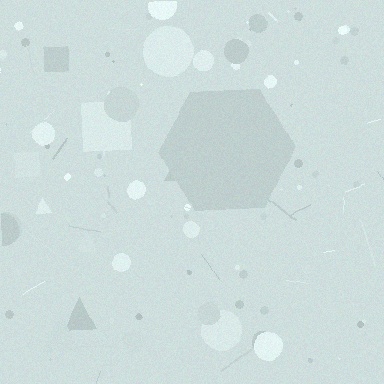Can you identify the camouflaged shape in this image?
The camouflaged shape is a hexagon.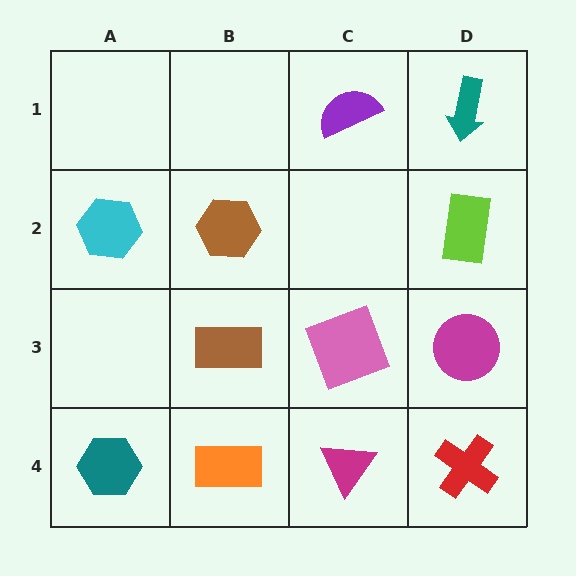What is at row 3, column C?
A pink square.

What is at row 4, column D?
A red cross.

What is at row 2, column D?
A lime rectangle.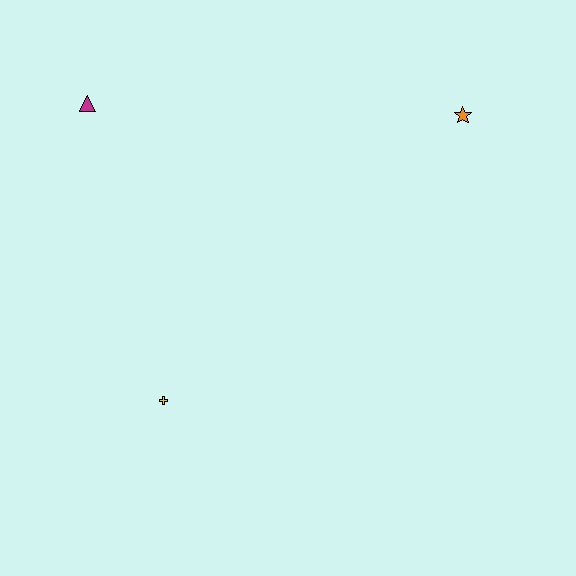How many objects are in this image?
There are 3 objects.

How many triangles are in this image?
There is 1 triangle.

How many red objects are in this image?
There are no red objects.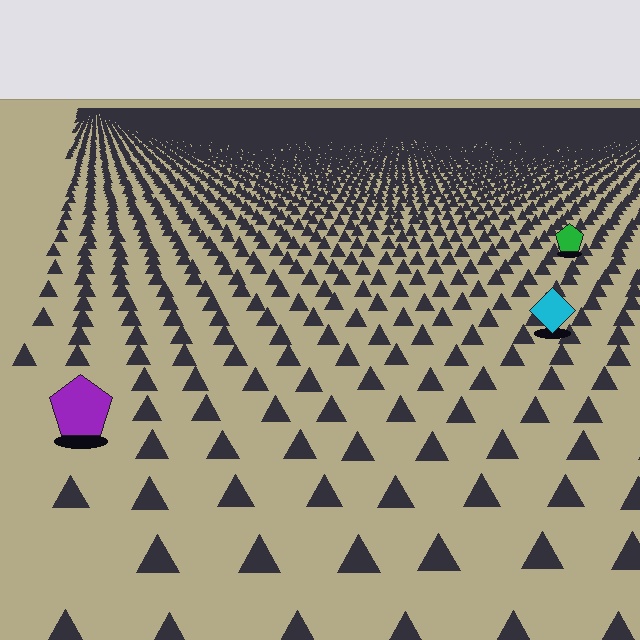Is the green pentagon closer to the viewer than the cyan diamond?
No. The cyan diamond is closer — you can tell from the texture gradient: the ground texture is coarser near it.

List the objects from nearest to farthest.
From nearest to farthest: the purple pentagon, the cyan diamond, the green pentagon.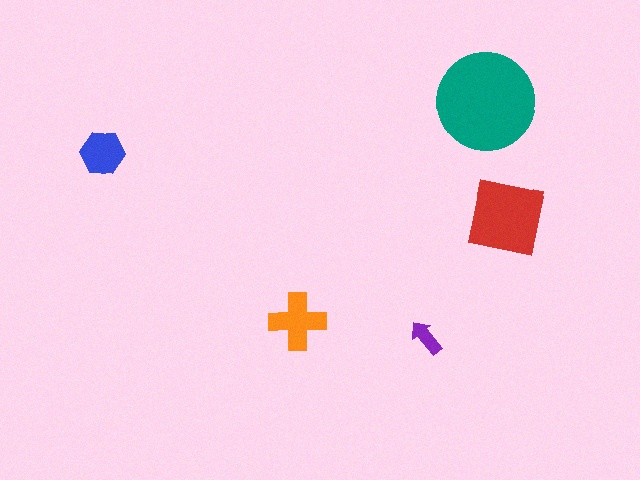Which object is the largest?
The teal circle.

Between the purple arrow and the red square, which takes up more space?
The red square.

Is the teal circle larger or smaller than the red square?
Larger.